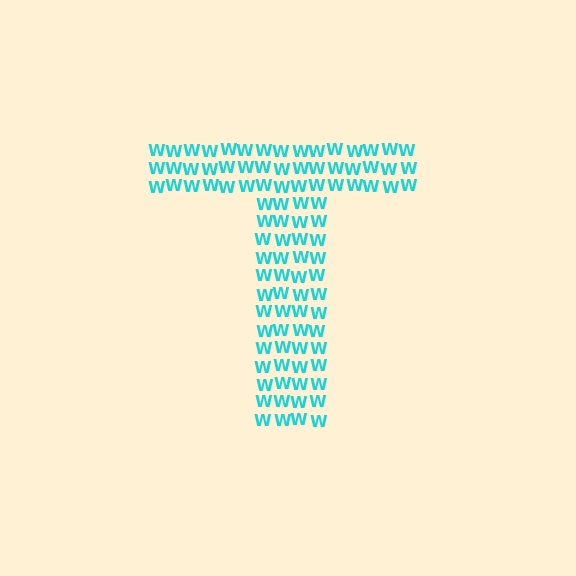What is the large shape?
The large shape is the letter T.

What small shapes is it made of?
It is made of small letter W's.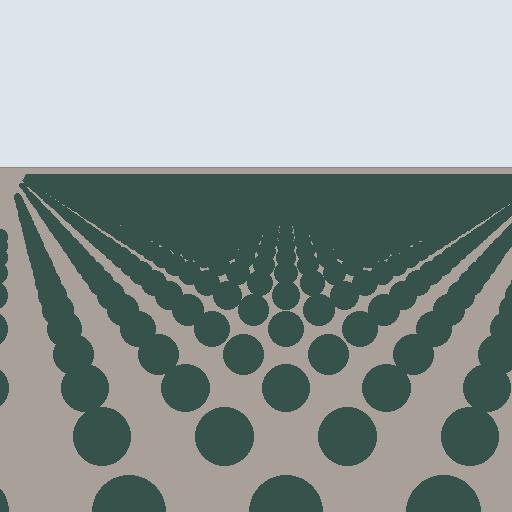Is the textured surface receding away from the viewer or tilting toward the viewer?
The surface is receding away from the viewer. Texture elements get smaller and denser toward the top.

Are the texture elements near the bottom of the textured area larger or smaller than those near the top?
Larger. Near the bottom, elements are closer to the viewer and appear at a bigger on-screen size.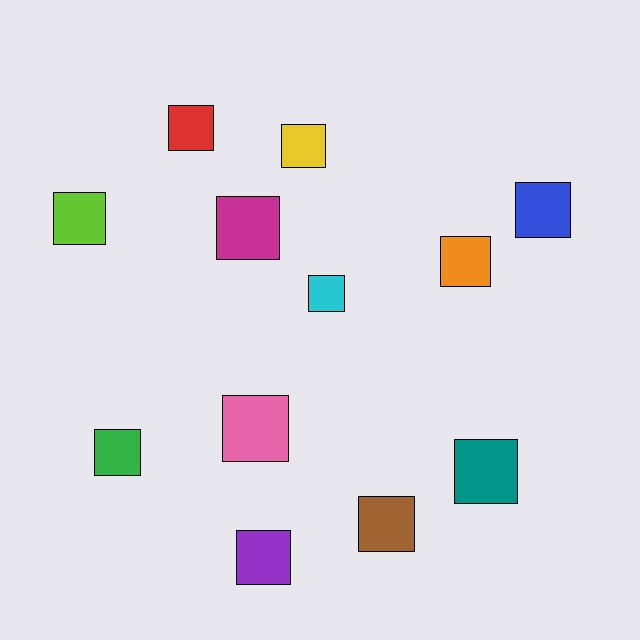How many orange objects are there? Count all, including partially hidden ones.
There is 1 orange object.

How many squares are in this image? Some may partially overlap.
There are 12 squares.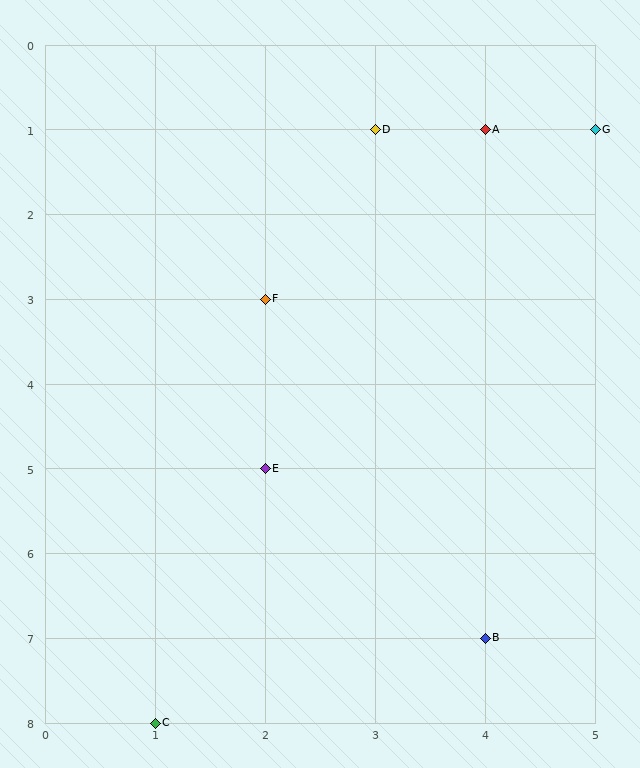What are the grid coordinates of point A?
Point A is at grid coordinates (4, 1).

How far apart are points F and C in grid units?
Points F and C are 1 column and 5 rows apart (about 5.1 grid units diagonally).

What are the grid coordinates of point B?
Point B is at grid coordinates (4, 7).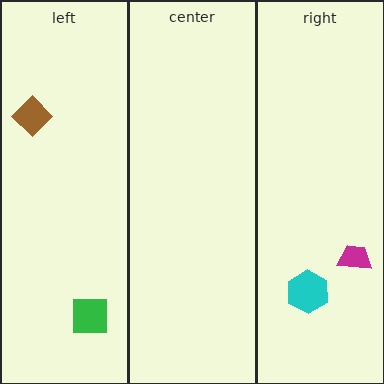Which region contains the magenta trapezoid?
The right region.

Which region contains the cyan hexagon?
The right region.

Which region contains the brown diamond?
The left region.